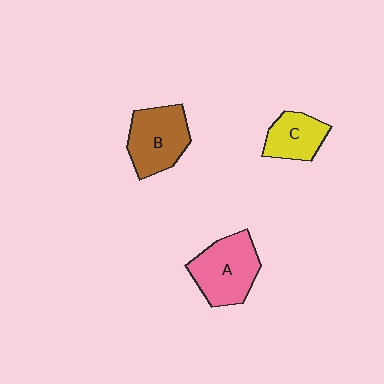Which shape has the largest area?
Shape A (pink).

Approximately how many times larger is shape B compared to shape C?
Approximately 1.4 times.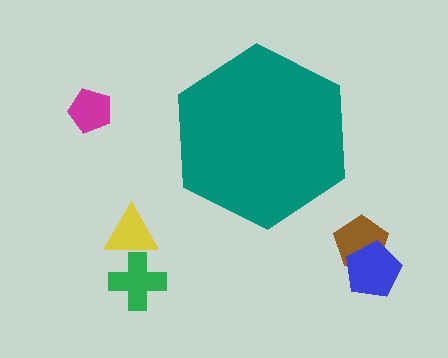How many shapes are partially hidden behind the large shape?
0 shapes are partially hidden.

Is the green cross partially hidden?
No, the green cross is fully visible.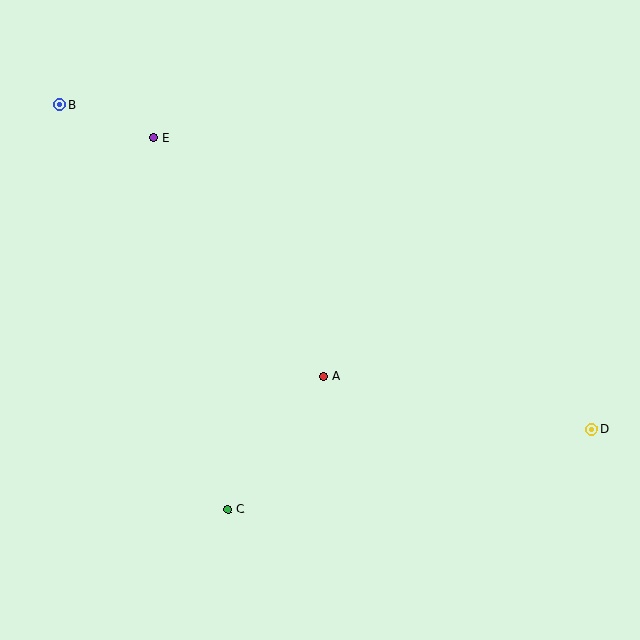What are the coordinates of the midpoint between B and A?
The midpoint between B and A is at (192, 240).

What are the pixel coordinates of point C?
Point C is at (228, 510).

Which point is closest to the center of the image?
Point A at (324, 376) is closest to the center.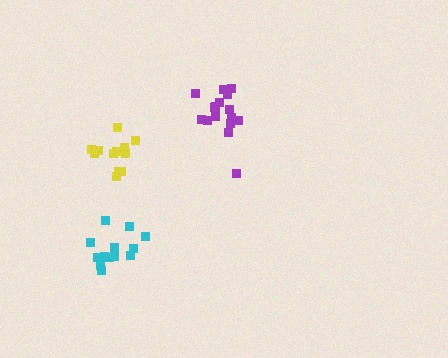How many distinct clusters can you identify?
There are 3 distinct clusters.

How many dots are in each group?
Group 1: 12 dots, Group 2: 13 dots, Group 3: 17 dots (42 total).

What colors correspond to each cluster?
The clusters are colored: yellow, cyan, purple.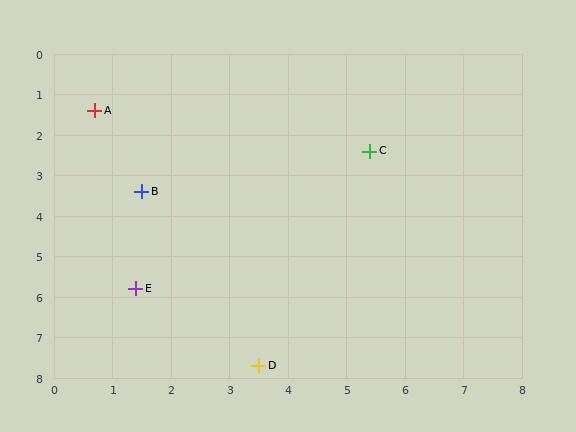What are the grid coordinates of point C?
Point C is at approximately (5.4, 2.4).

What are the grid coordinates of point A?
Point A is at approximately (0.7, 1.4).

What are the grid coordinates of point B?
Point B is at approximately (1.5, 3.4).